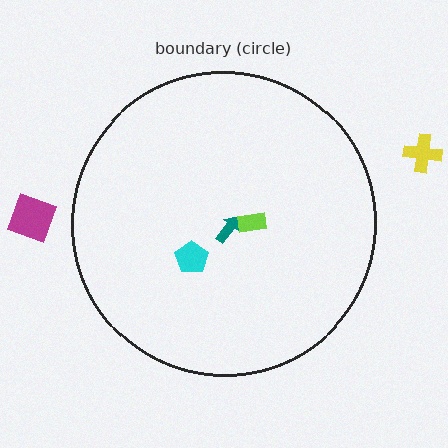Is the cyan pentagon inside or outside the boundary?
Inside.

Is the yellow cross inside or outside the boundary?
Outside.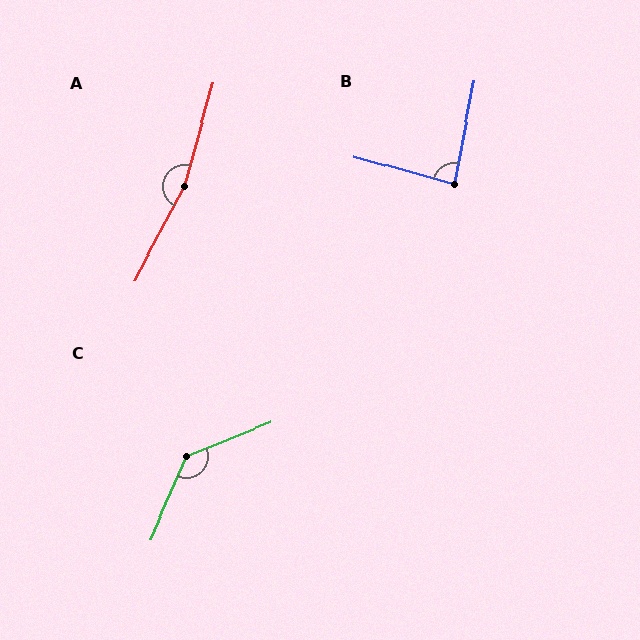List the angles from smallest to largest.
B (85°), C (136°), A (168°).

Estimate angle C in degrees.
Approximately 136 degrees.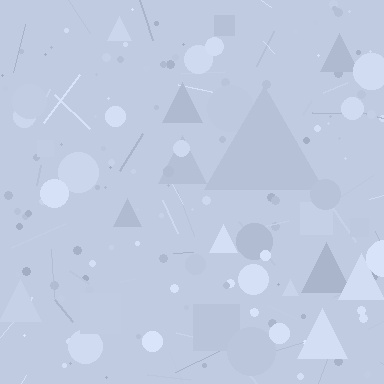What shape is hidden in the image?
A triangle is hidden in the image.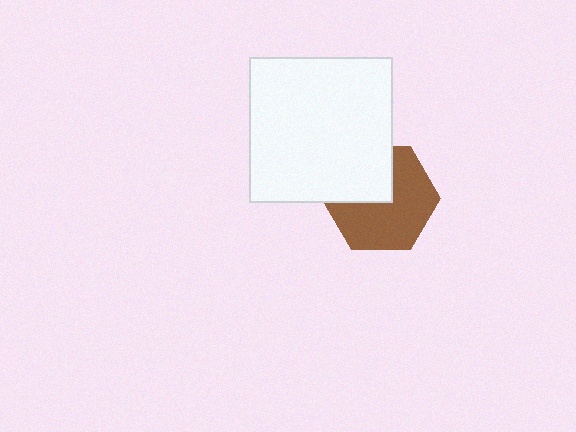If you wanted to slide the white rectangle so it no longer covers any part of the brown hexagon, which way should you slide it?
Slide it toward the upper-left — that is the most direct way to separate the two shapes.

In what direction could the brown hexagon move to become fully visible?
The brown hexagon could move toward the lower-right. That would shift it out from behind the white rectangle entirely.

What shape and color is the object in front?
The object in front is a white rectangle.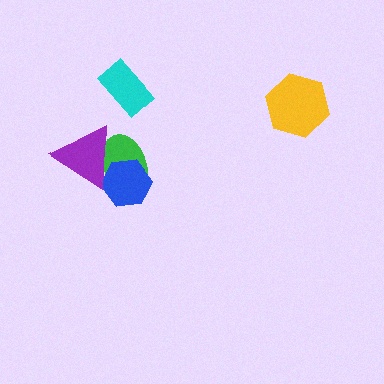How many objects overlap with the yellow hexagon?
0 objects overlap with the yellow hexagon.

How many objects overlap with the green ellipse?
2 objects overlap with the green ellipse.